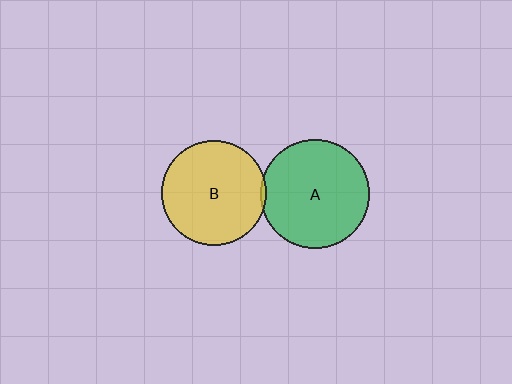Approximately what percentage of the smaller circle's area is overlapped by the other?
Approximately 5%.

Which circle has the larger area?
Circle A (green).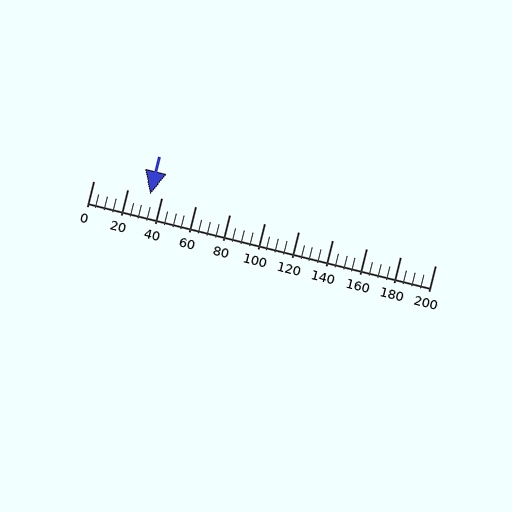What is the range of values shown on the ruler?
The ruler shows values from 0 to 200.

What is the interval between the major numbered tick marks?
The major tick marks are spaced 20 units apart.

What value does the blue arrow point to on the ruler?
The blue arrow points to approximately 33.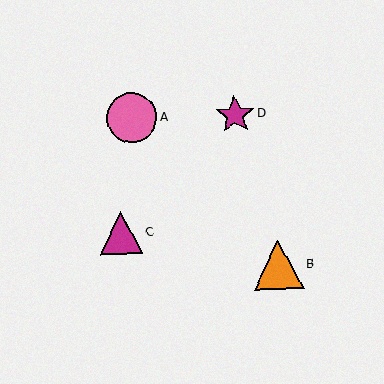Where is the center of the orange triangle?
The center of the orange triangle is at (278, 265).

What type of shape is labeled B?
Shape B is an orange triangle.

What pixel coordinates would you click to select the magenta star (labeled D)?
Click at (235, 115) to select the magenta star D.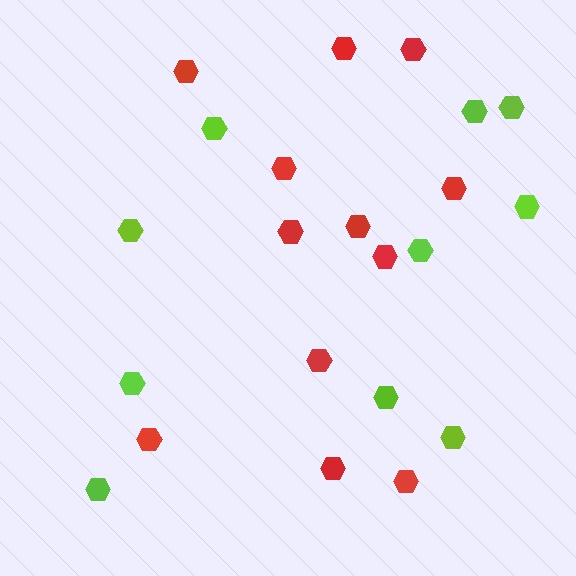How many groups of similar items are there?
There are 2 groups: one group of red hexagons (12) and one group of lime hexagons (10).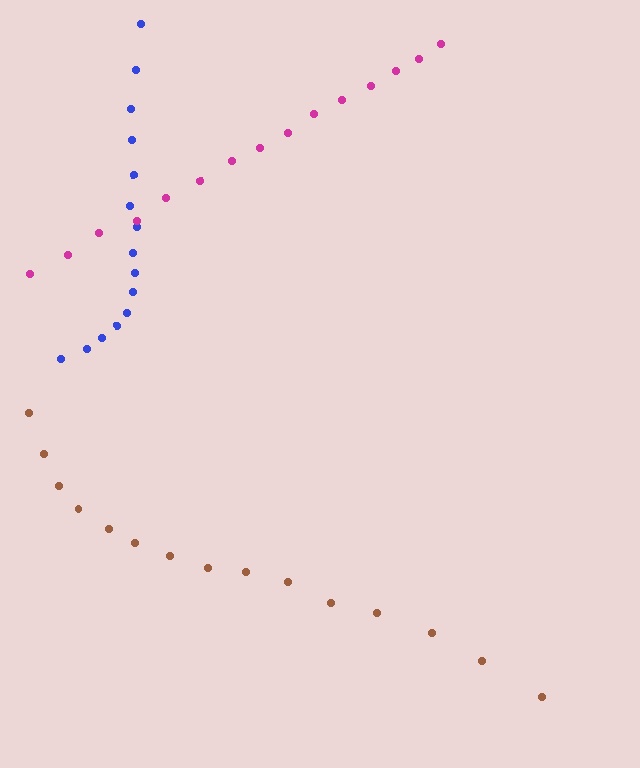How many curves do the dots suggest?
There are 3 distinct paths.